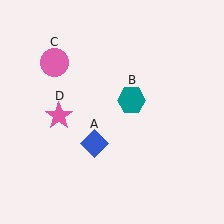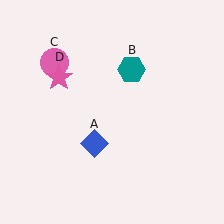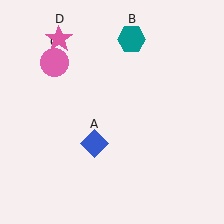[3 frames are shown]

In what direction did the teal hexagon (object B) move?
The teal hexagon (object B) moved up.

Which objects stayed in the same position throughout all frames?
Blue diamond (object A) and pink circle (object C) remained stationary.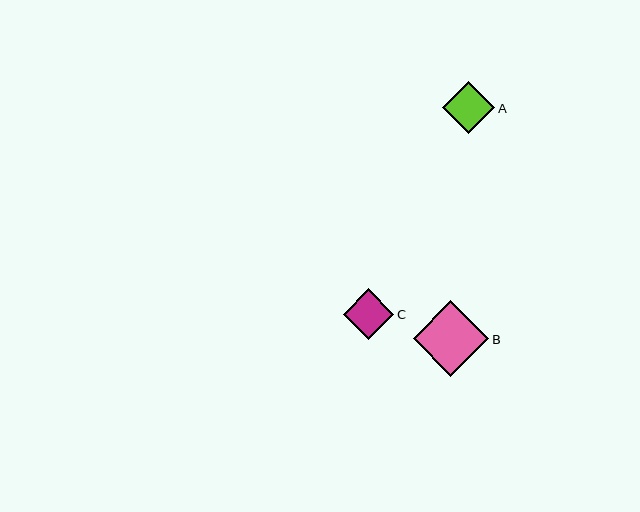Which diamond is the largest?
Diamond B is the largest with a size of approximately 76 pixels.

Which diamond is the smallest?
Diamond C is the smallest with a size of approximately 51 pixels.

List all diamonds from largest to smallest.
From largest to smallest: B, A, C.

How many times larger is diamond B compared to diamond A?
Diamond B is approximately 1.4 times the size of diamond A.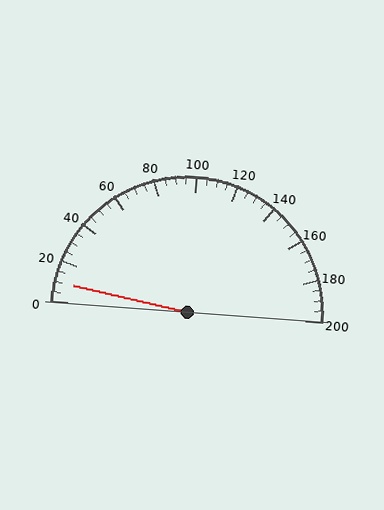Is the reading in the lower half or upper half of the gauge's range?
The reading is in the lower half of the range (0 to 200).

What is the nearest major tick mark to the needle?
The nearest major tick mark is 0.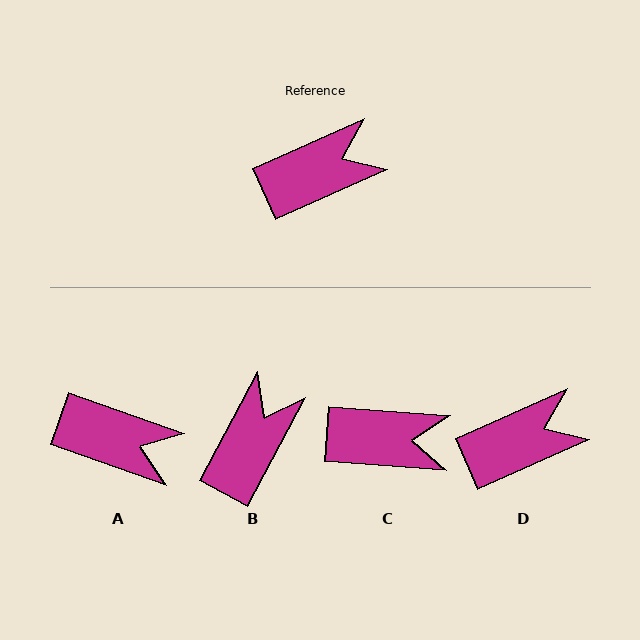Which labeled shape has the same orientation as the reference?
D.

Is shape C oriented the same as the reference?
No, it is off by about 28 degrees.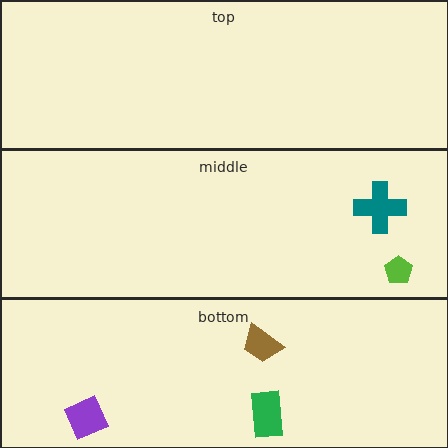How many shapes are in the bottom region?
3.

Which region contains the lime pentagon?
The middle region.